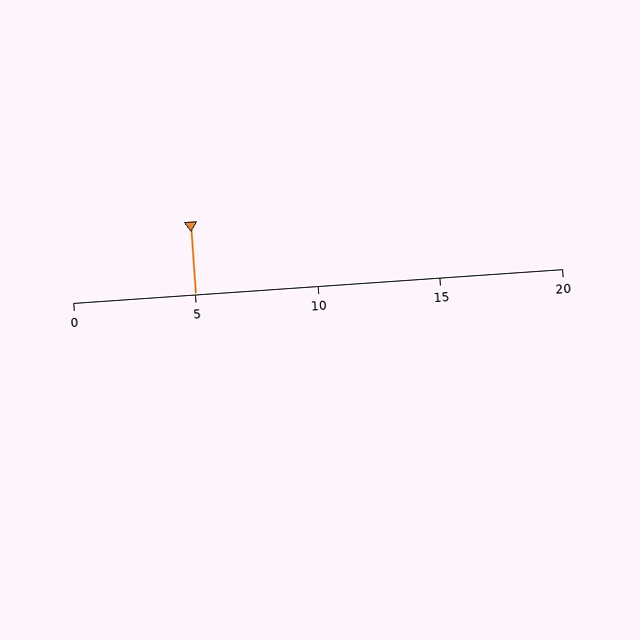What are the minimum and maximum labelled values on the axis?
The axis runs from 0 to 20.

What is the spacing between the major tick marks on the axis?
The major ticks are spaced 5 apart.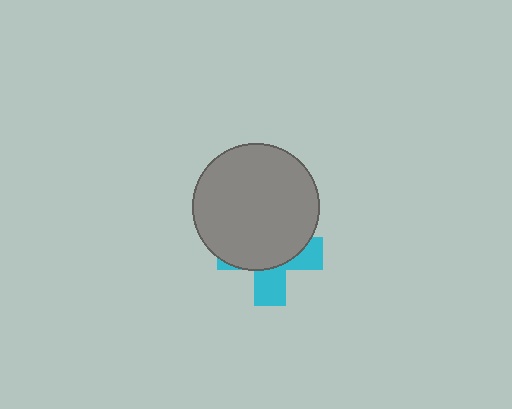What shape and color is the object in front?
The object in front is a gray circle.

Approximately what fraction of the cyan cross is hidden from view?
Roughly 63% of the cyan cross is hidden behind the gray circle.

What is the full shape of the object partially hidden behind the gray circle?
The partially hidden object is a cyan cross.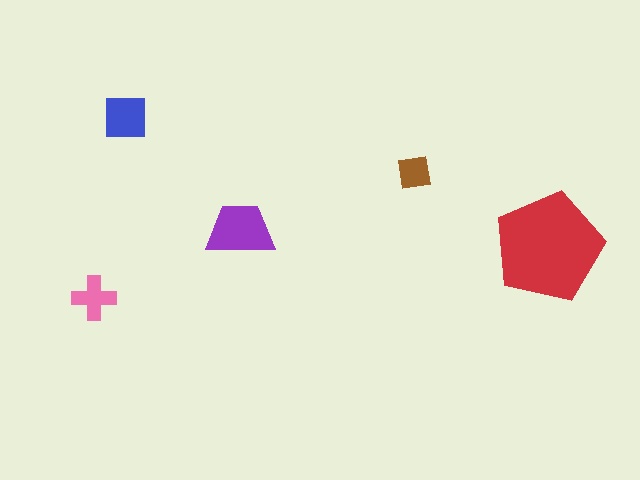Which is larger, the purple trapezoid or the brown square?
The purple trapezoid.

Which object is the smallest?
The brown square.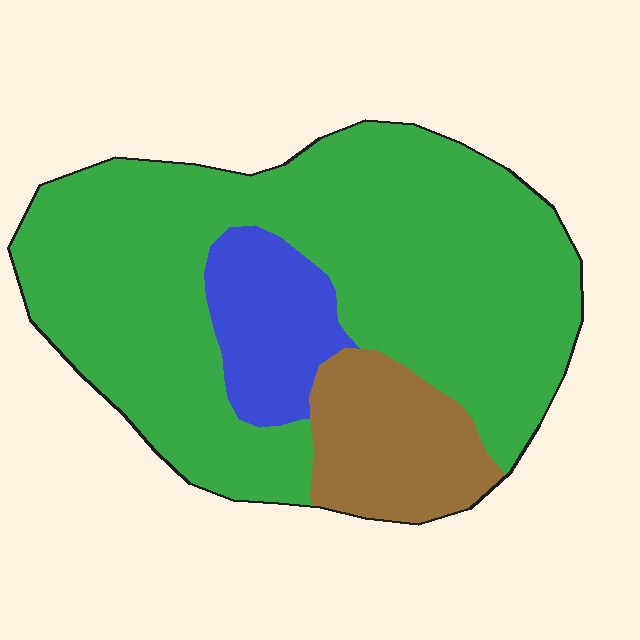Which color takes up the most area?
Green, at roughly 75%.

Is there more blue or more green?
Green.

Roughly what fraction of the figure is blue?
Blue covers around 10% of the figure.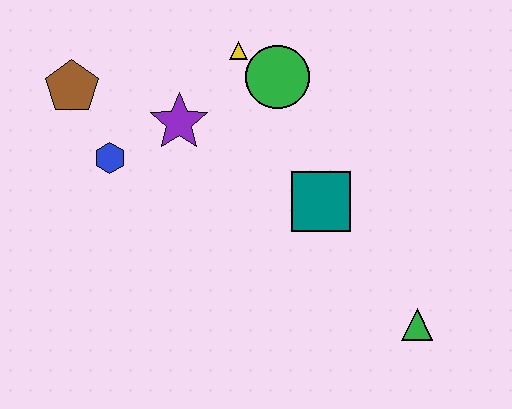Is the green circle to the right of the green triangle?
No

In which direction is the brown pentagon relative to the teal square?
The brown pentagon is to the left of the teal square.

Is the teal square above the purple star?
No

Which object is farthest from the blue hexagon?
The green triangle is farthest from the blue hexagon.